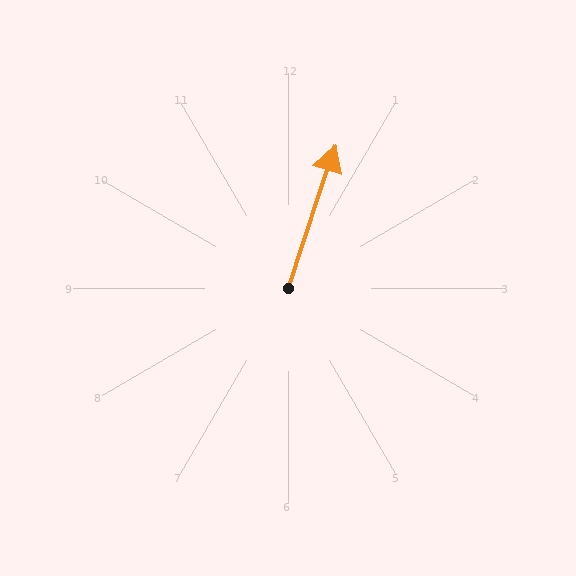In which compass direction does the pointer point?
North.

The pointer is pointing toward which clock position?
Roughly 1 o'clock.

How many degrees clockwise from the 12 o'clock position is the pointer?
Approximately 18 degrees.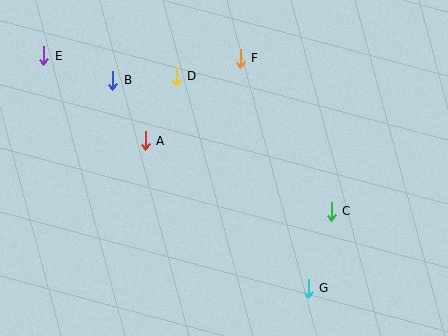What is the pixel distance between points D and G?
The distance between D and G is 250 pixels.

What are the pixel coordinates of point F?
Point F is at (240, 58).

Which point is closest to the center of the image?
Point A at (145, 141) is closest to the center.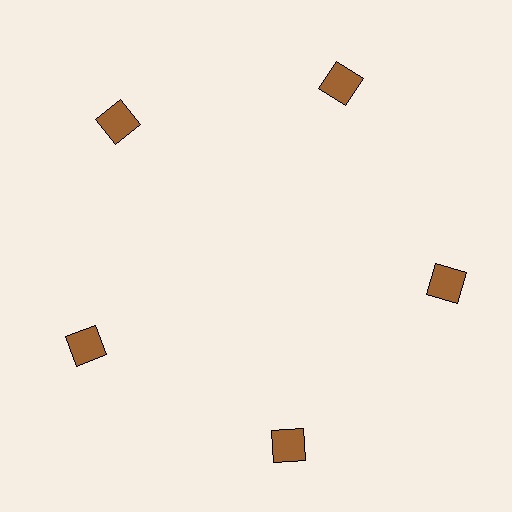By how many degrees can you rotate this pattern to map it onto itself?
The pattern maps onto itself every 72 degrees of rotation.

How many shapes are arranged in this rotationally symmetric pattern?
There are 5 shapes, arranged in 5 groups of 1.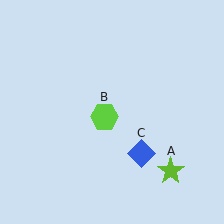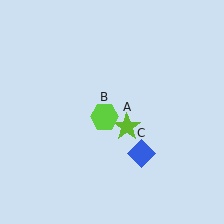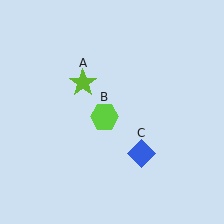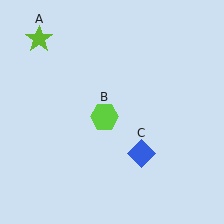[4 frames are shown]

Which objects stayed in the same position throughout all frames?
Lime hexagon (object B) and blue diamond (object C) remained stationary.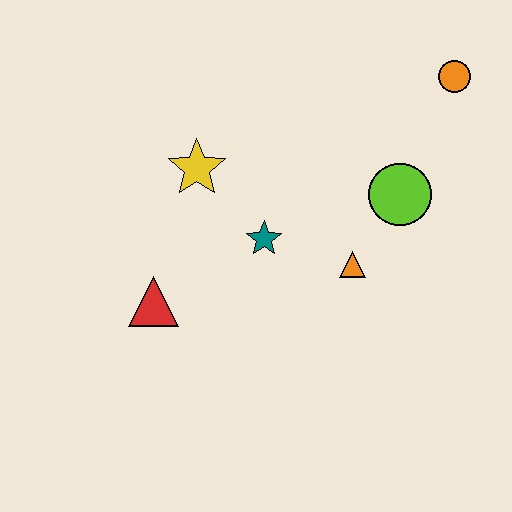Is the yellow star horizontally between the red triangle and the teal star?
Yes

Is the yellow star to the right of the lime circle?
No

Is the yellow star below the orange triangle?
No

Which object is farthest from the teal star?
The orange circle is farthest from the teal star.